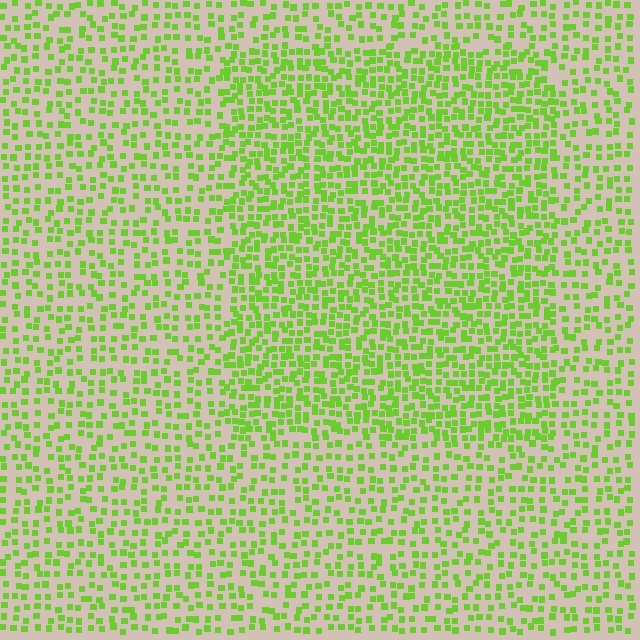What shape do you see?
I see a rectangle.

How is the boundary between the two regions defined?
The boundary is defined by a change in element density (approximately 1.7x ratio). All elements are the same color, size, and shape.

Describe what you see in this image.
The image contains small lime elements arranged at two different densities. A rectangle-shaped region is visible where the elements are more densely packed than the surrounding area.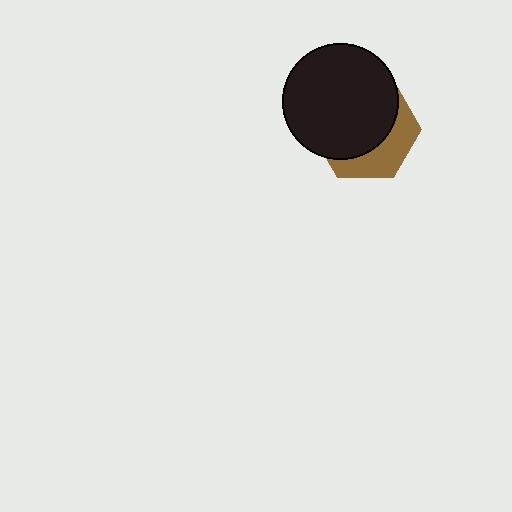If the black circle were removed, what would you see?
You would see the complete brown hexagon.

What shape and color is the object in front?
The object in front is a black circle.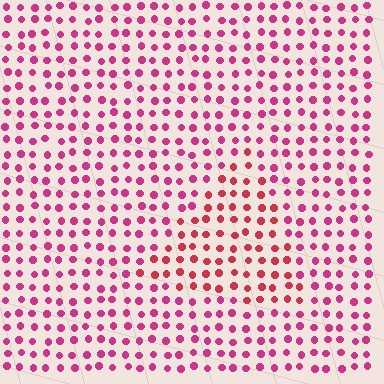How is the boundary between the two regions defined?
The boundary is defined purely by a slight shift in hue (about 26 degrees). Spacing, size, and orientation are identical on both sides.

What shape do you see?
I see a triangle.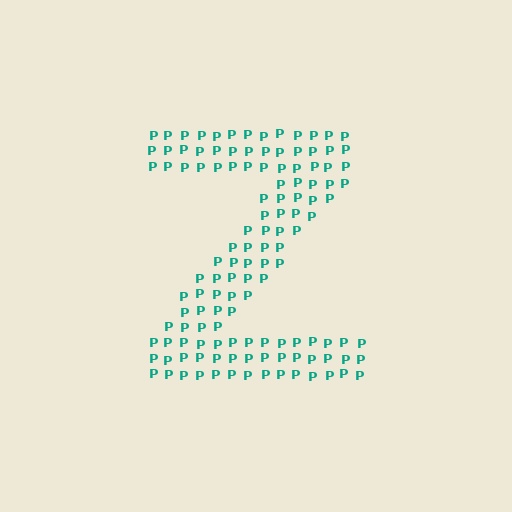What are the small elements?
The small elements are letter P's.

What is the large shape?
The large shape is the letter Z.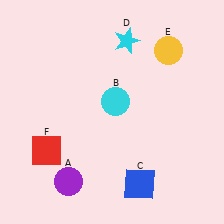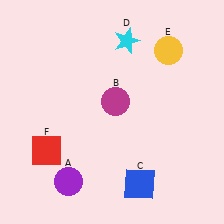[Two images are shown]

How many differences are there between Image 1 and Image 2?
There is 1 difference between the two images.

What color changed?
The circle (B) changed from cyan in Image 1 to magenta in Image 2.